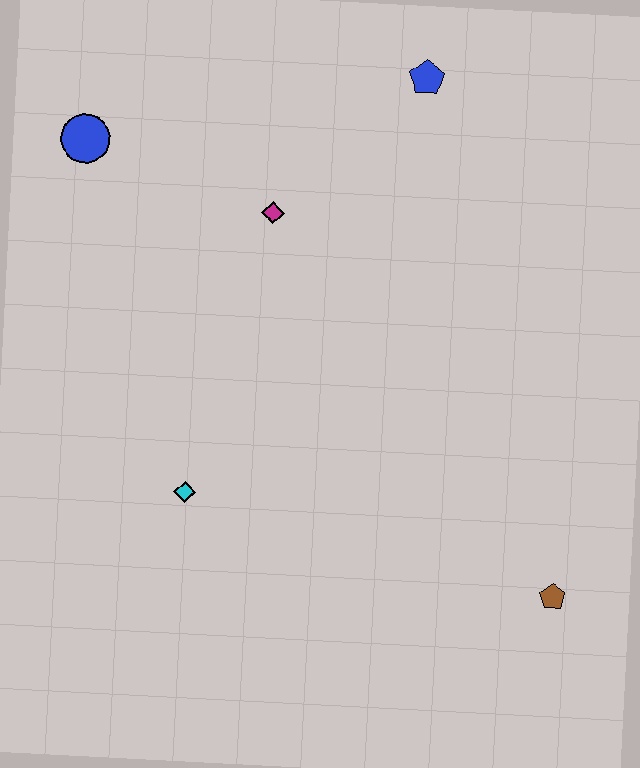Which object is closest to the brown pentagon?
The cyan diamond is closest to the brown pentagon.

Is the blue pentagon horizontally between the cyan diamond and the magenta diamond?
No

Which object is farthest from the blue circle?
The brown pentagon is farthest from the blue circle.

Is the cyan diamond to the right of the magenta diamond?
No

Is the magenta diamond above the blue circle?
No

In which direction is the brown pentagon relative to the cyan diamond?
The brown pentagon is to the right of the cyan diamond.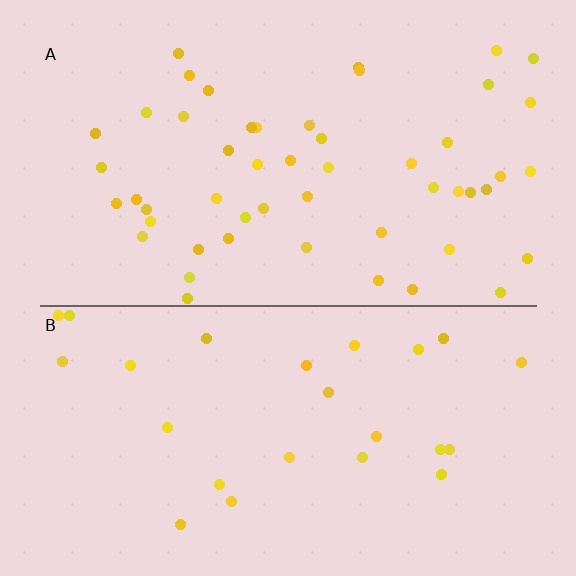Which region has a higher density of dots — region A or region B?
A (the top).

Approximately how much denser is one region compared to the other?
Approximately 2.0× — region A over region B.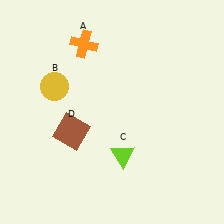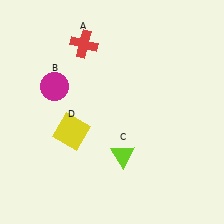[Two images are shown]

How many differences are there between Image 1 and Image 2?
There are 3 differences between the two images.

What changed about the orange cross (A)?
In Image 1, A is orange. In Image 2, it changed to red.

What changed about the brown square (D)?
In Image 1, D is brown. In Image 2, it changed to yellow.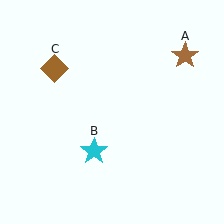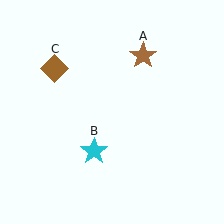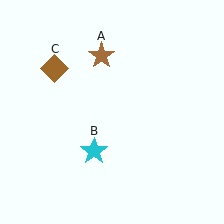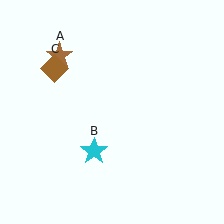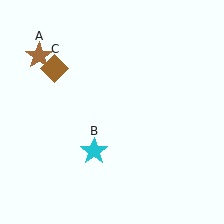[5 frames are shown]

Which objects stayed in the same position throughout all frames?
Cyan star (object B) and brown diamond (object C) remained stationary.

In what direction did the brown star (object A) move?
The brown star (object A) moved left.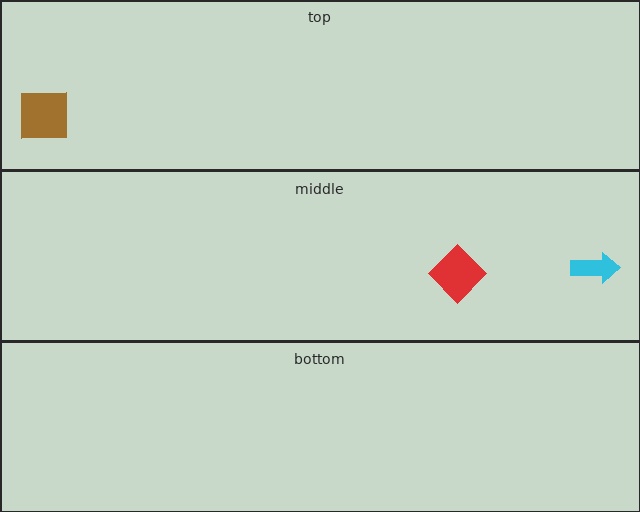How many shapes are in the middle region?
2.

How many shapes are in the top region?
1.